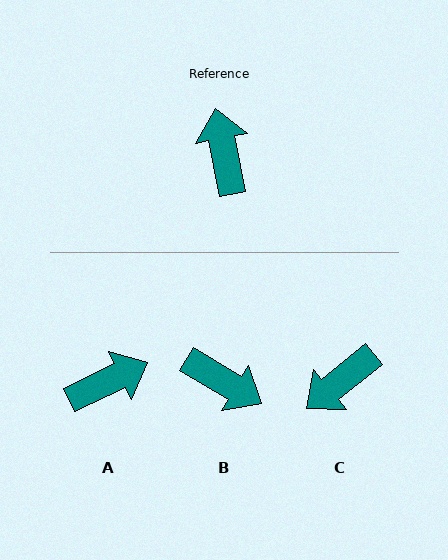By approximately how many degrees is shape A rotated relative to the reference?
Approximately 75 degrees clockwise.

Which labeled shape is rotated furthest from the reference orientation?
B, about 131 degrees away.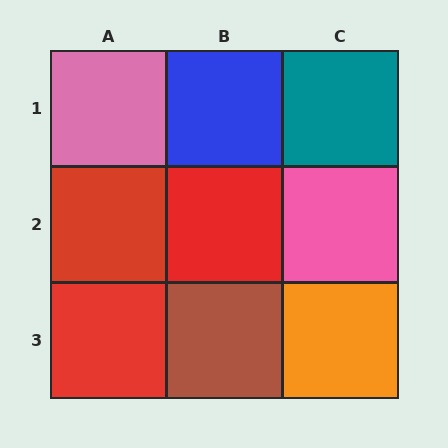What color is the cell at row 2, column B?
Red.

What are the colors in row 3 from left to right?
Red, brown, orange.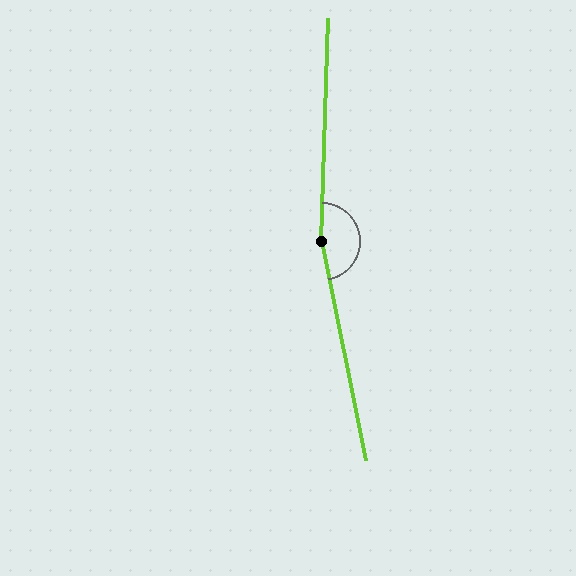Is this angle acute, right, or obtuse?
It is obtuse.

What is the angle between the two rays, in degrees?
Approximately 167 degrees.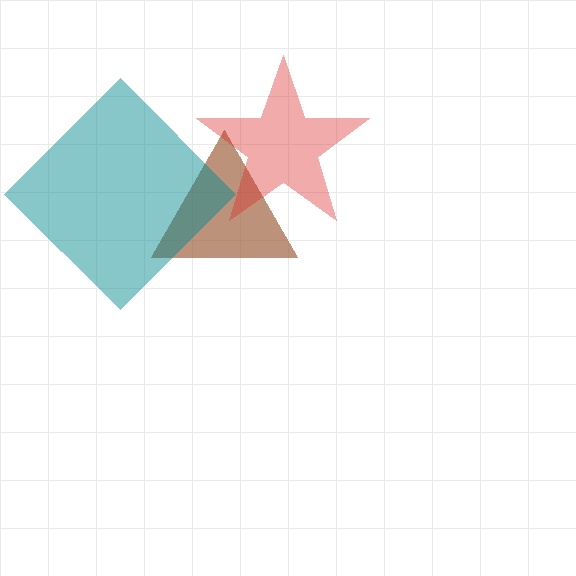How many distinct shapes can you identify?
There are 3 distinct shapes: a brown triangle, a teal diamond, a red star.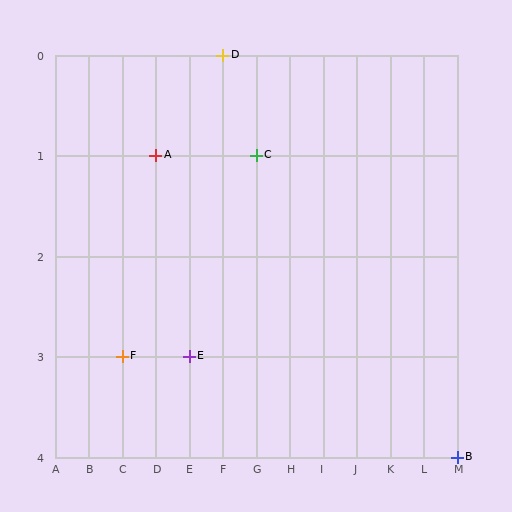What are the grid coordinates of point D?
Point D is at grid coordinates (F, 0).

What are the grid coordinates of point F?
Point F is at grid coordinates (C, 3).